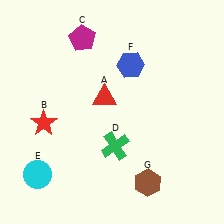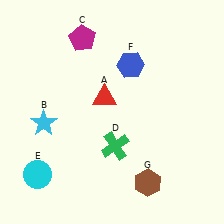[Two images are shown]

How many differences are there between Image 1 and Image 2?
There is 1 difference between the two images.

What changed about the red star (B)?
In Image 1, B is red. In Image 2, it changed to cyan.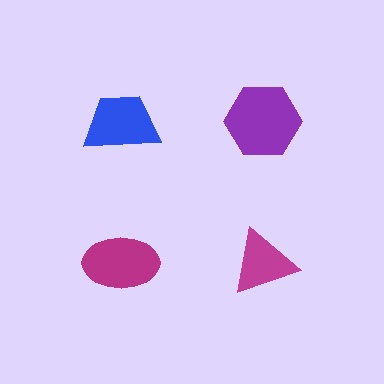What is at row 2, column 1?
A magenta ellipse.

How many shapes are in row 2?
2 shapes.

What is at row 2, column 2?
A magenta triangle.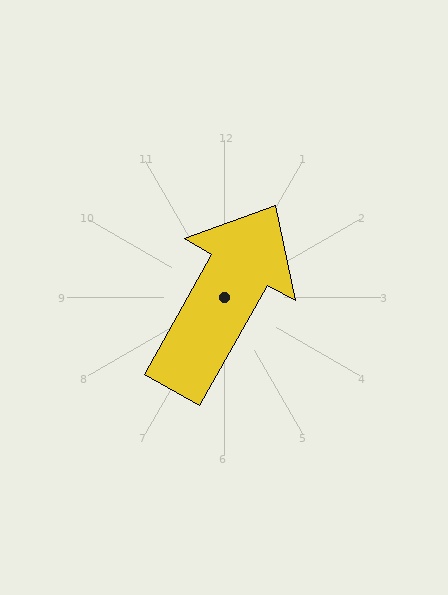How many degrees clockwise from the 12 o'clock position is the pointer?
Approximately 29 degrees.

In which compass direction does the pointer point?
Northeast.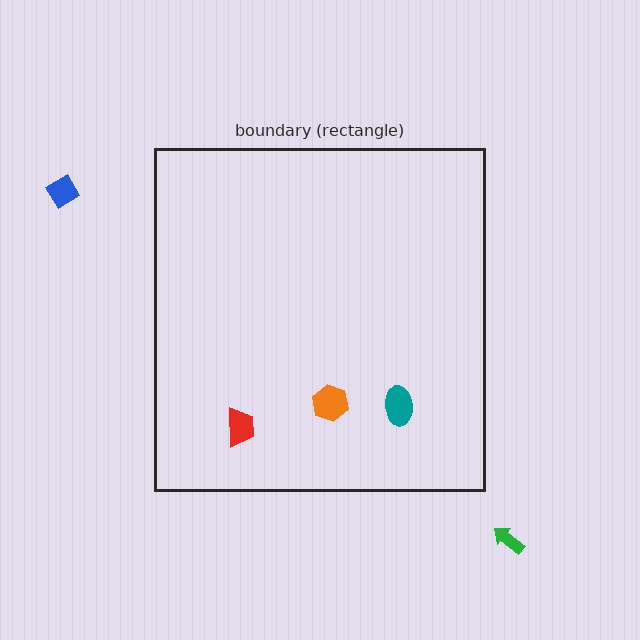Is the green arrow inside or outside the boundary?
Outside.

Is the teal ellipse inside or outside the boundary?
Inside.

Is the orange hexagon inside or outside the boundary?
Inside.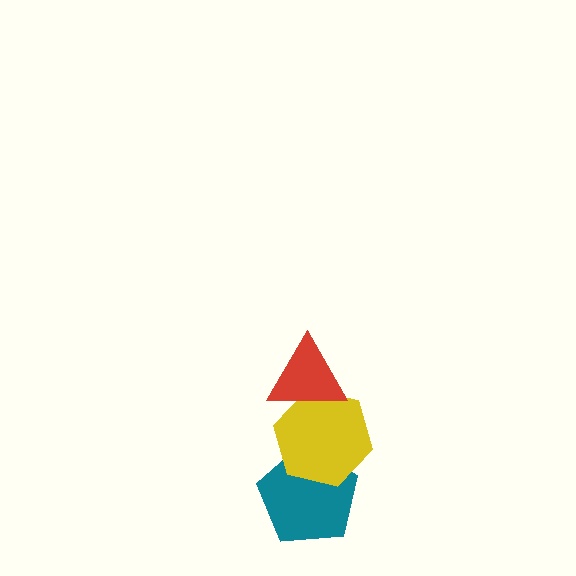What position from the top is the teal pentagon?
The teal pentagon is 3rd from the top.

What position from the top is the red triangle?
The red triangle is 1st from the top.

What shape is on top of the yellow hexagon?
The red triangle is on top of the yellow hexagon.